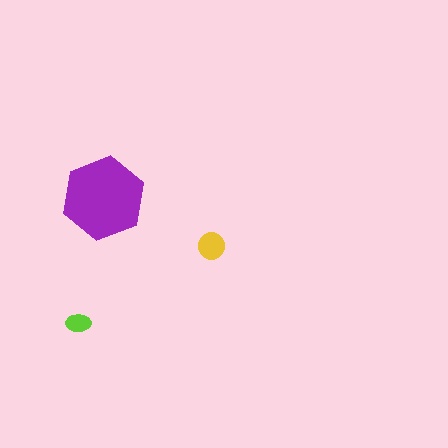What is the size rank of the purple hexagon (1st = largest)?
1st.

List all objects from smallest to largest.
The lime ellipse, the yellow circle, the purple hexagon.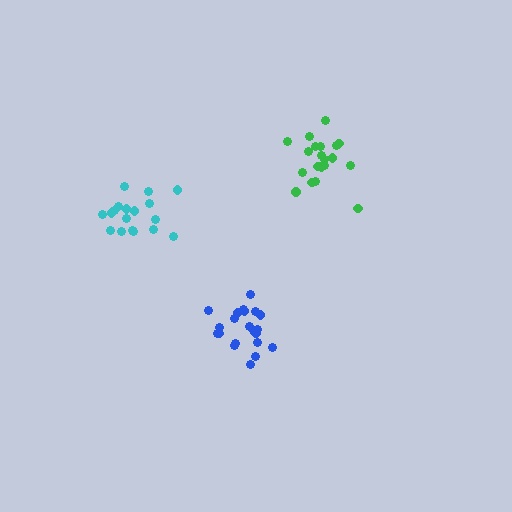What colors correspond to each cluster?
The clusters are colored: blue, green, cyan.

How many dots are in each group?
Group 1: 21 dots, Group 2: 20 dots, Group 3: 18 dots (59 total).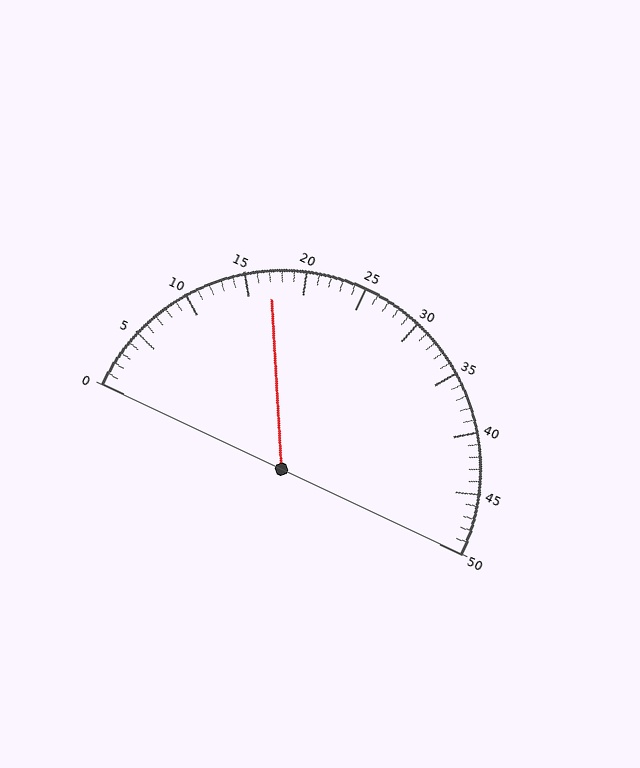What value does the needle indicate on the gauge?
The needle indicates approximately 17.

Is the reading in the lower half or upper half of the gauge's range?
The reading is in the lower half of the range (0 to 50).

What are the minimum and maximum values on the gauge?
The gauge ranges from 0 to 50.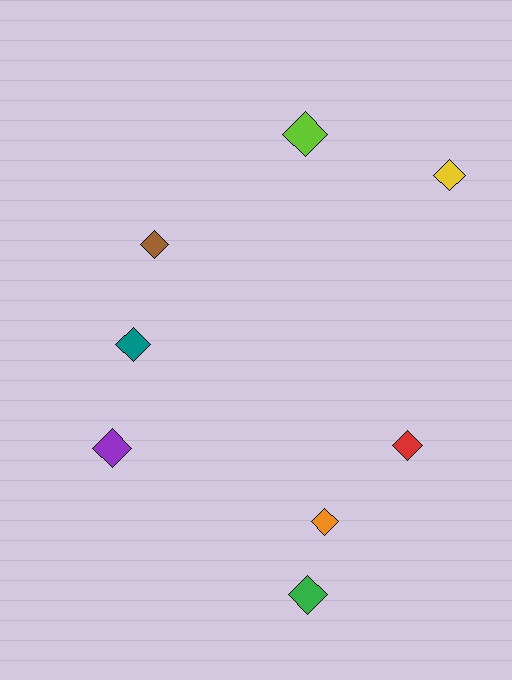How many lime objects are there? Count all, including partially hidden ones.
There is 1 lime object.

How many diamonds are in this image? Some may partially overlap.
There are 8 diamonds.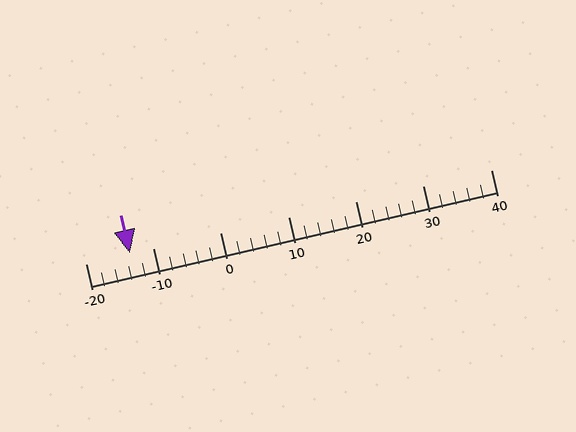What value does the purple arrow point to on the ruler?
The purple arrow points to approximately -13.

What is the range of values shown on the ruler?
The ruler shows values from -20 to 40.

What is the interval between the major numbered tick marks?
The major tick marks are spaced 10 units apart.